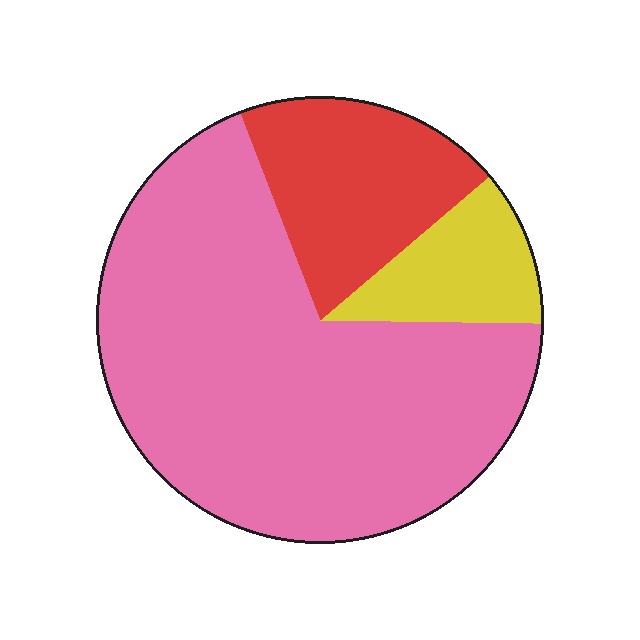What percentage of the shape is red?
Red covers about 20% of the shape.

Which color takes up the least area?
Yellow, at roughly 10%.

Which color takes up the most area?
Pink, at roughly 70%.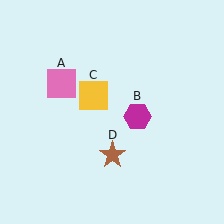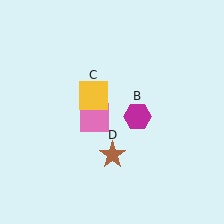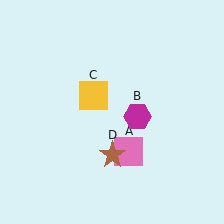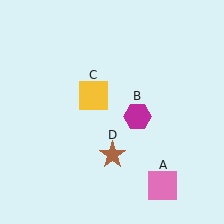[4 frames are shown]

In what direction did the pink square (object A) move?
The pink square (object A) moved down and to the right.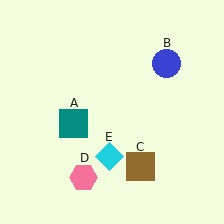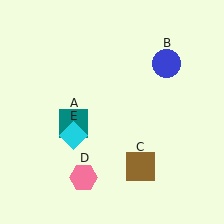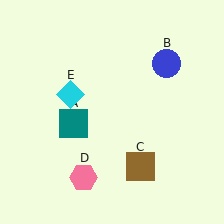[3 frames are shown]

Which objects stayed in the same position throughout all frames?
Teal square (object A) and blue circle (object B) and brown square (object C) and pink hexagon (object D) remained stationary.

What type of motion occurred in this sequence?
The cyan diamond (object E) rotated clockwise around the center of the scene.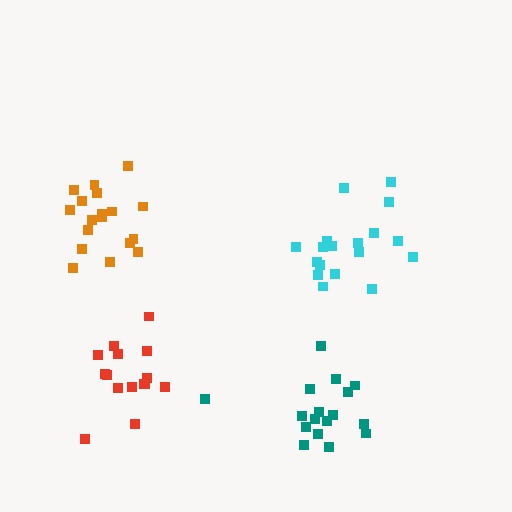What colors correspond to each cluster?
The clusters are colored: teal, cyan, orange, red.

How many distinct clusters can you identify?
There are 4 distinct clusters.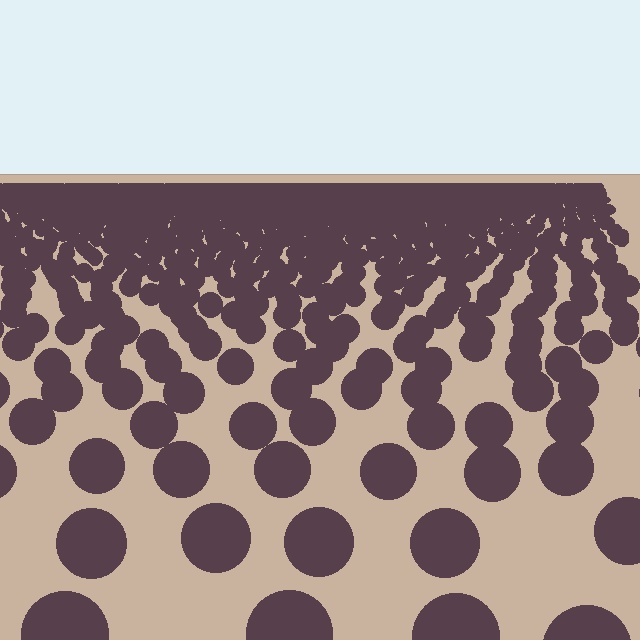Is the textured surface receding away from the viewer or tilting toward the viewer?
The surface is receding away from the viewer. Texture elements get smaller and denser toward the top.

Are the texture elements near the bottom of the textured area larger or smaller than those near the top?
Larger. Near the bottom, elements are closer to the viewer and appear at a bigger on-screen size.